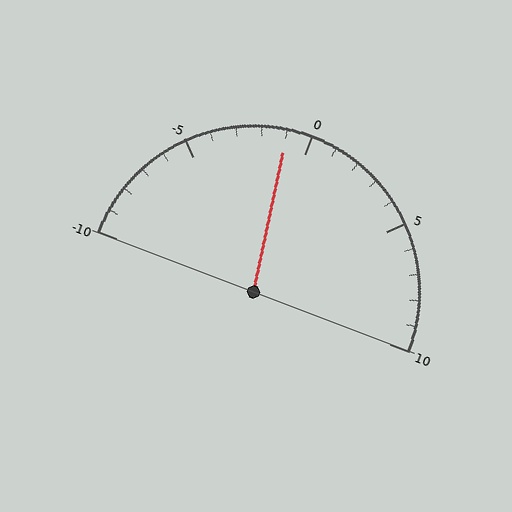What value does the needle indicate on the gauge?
The needle indicates approximately -1.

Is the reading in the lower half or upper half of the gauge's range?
The reading is in the lower half of the range (-10 to 10).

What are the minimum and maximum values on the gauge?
The gauge ranges from -10 to 10.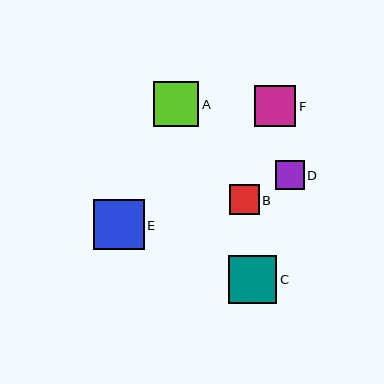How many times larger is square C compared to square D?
Square C is approximately 1.7 times the size of square D.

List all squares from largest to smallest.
From largest to smallest: E, C, A, F, B, D.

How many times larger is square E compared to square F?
Square E is approximately 1.2 times the size of square F.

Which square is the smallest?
Square D is the smallest with a size of approximately 29 pixels.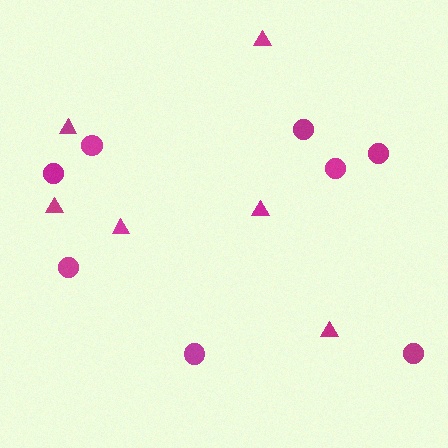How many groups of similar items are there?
There are 2 groups: one group of triangles (6) and one group of circles (8).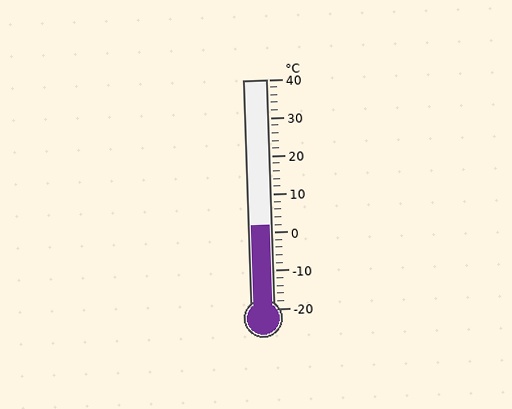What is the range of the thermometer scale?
The thermometer scale ranges from -20°C to 40°C.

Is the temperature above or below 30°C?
The temperature is below 30°C.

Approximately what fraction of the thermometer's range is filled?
The thermometer is filled to approximately 35% of its range.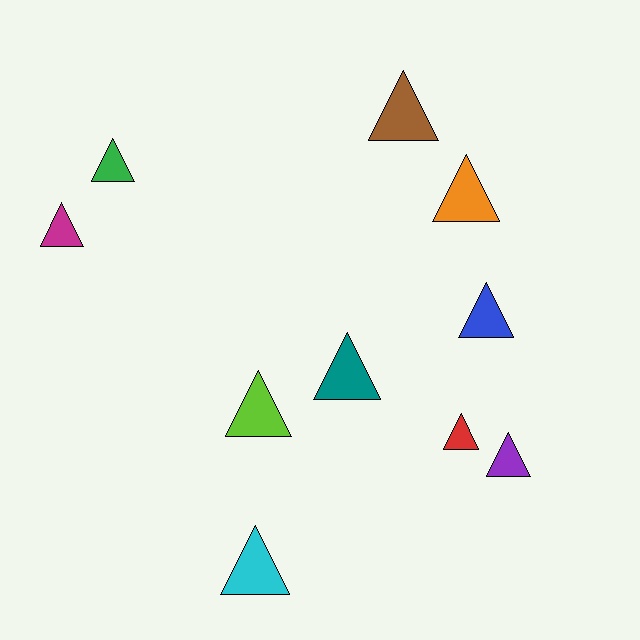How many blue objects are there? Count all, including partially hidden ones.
There is 1 blue object.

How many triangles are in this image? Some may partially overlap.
There are 10 triangles.